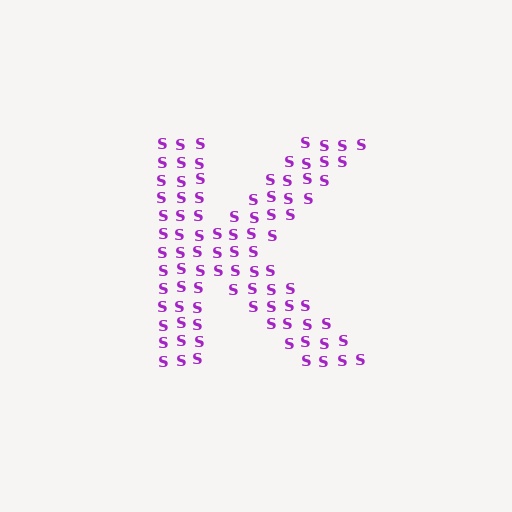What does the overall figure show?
The overall figure shows the letter K.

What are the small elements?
The small elements are letter S's.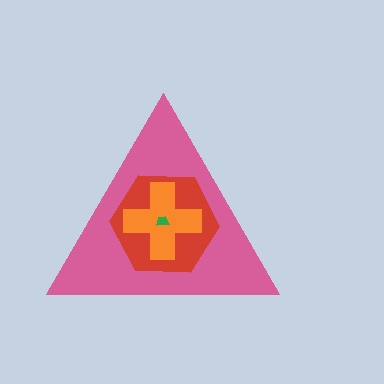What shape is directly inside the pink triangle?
The red hexagon.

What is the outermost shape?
The pink triangle.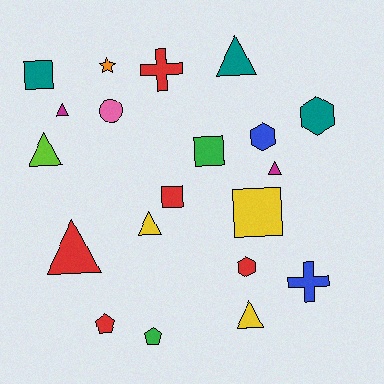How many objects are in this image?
There are 20 objects.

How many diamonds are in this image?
There are no diamonds.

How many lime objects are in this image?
There is 1 lime object.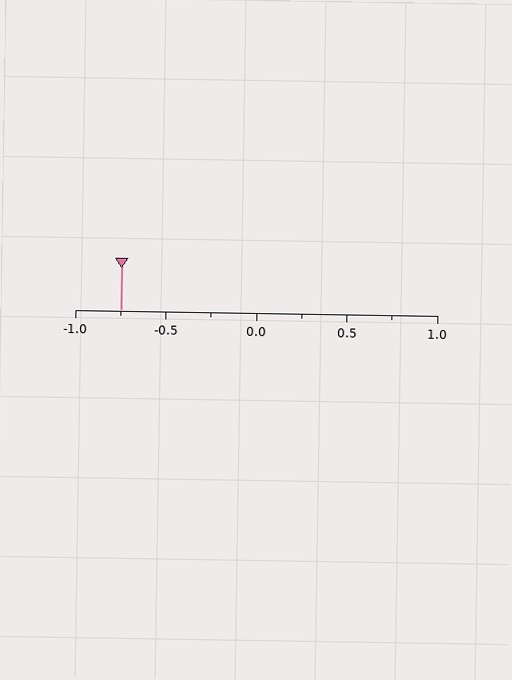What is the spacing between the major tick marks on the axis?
The major ticks are spaced 0.5 apart.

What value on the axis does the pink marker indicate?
The marker indicates approximately -0.75.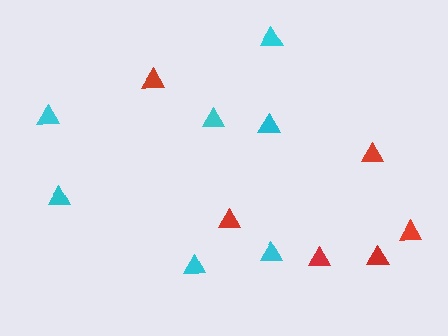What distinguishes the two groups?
There are 2 groups: one group of cyan triangles (7) and one group of red triangles (6).